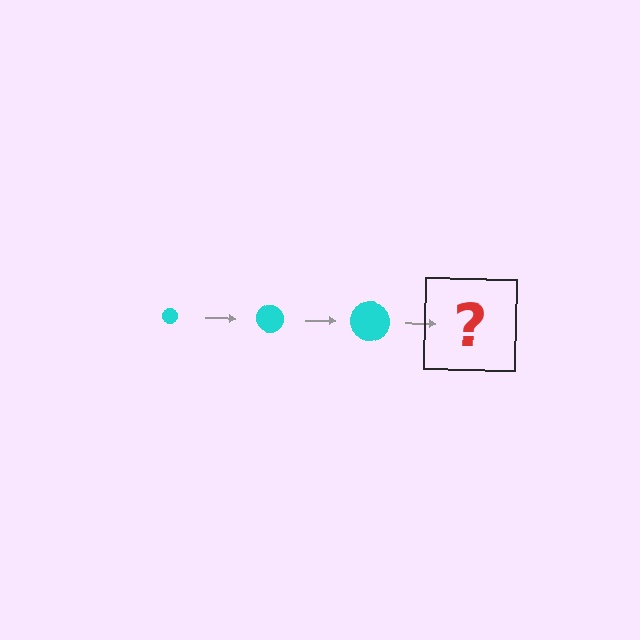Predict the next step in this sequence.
The next step is a cyan circle, larger than the previous one.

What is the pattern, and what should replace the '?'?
The pattern is that the circle gets progressively larger each step. The '?' should be a cyan circle, larger than the previous one.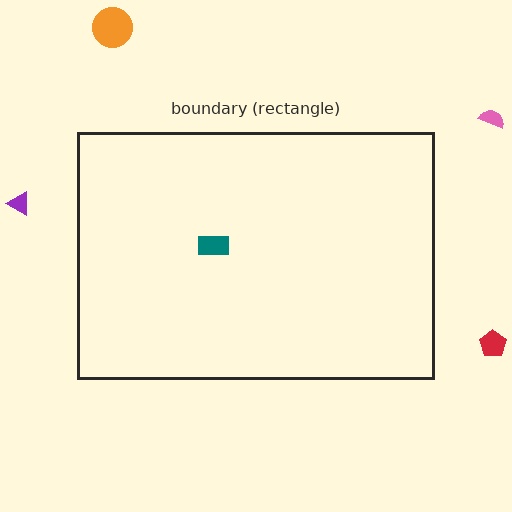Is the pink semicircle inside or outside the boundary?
Outside.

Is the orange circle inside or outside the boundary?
Outside.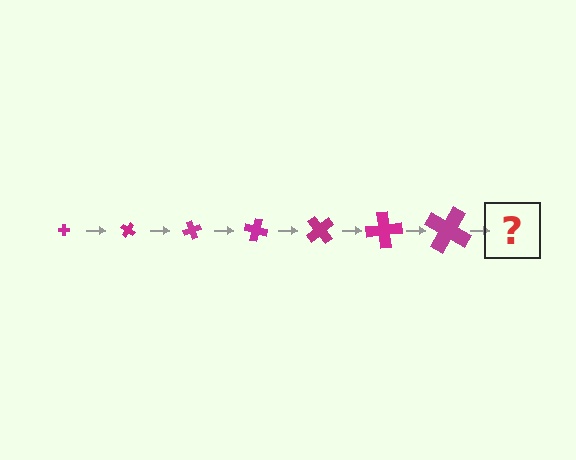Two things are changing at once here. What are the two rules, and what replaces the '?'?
The two rules are that the cross grows larger each step and it rotates 35 degrees each step. The '?' should be a cross, larger than the previous one and rotated 245 degrees from the start.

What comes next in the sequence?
The next element should be a cross, larger than the previous one and rotated 245 degrees from the start.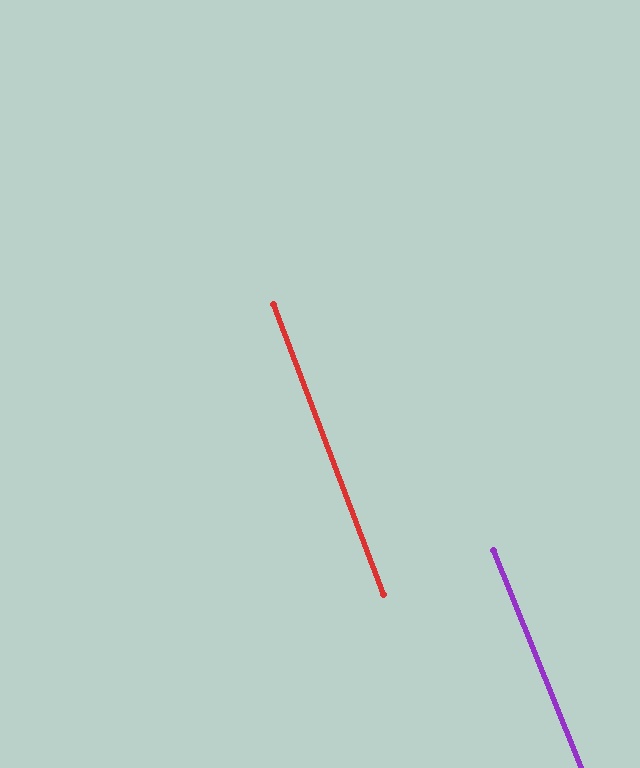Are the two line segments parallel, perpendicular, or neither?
Parallel — their directions differ by only 1.4°.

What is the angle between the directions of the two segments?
Approximately 1 degree.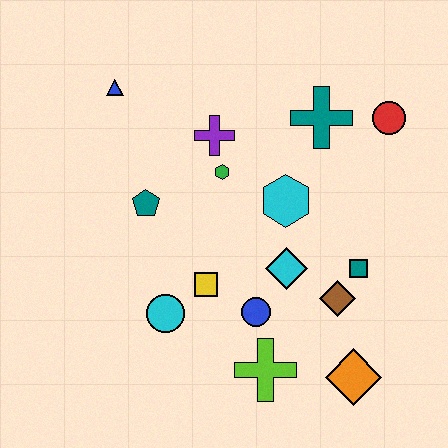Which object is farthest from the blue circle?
The blue triangle is farthest from the blue circle.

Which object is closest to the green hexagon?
The purple cross is closest to the green hexagon.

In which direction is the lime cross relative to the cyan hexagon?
The lime cross is below the cyan hexagon.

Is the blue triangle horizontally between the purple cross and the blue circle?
No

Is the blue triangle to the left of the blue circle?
Yes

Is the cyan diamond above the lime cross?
Yes